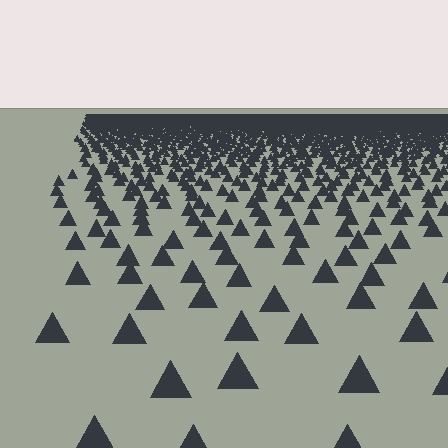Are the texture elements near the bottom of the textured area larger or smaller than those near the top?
Larger. Near the bottom, elements are closer to the viewer and appear at a bigger on-screen size.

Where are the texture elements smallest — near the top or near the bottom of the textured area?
Near the top.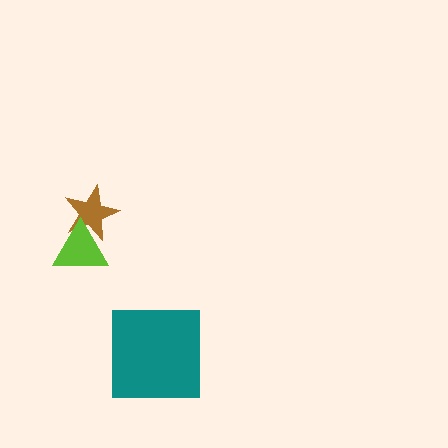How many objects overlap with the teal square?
0 objects overlap with the teal square.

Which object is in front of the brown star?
The lime triangle is in front of the brown star.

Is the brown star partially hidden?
Yes, it is partially covered by another shape.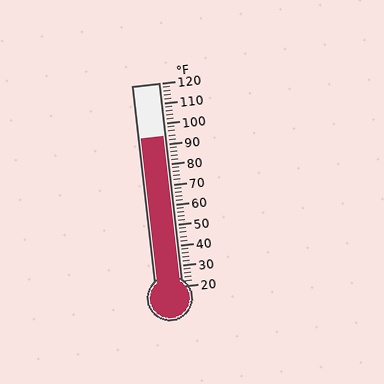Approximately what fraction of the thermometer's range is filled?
The thermometer is filled to approximately 75% of its range.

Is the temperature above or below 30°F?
The temperature is above 30°F.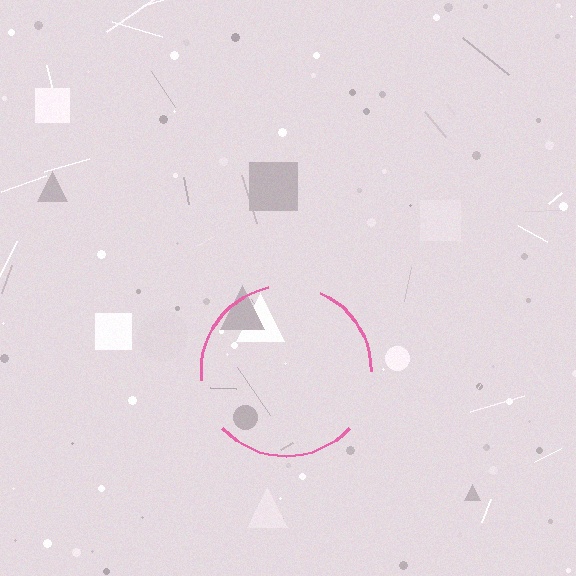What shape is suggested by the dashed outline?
The dashed outline suggests a circle.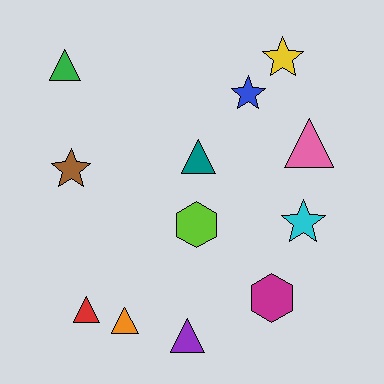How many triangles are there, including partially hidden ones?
There are 6 triangles.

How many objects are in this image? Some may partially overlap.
There are 12 objects.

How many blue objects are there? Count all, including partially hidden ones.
There is 1 blue object.